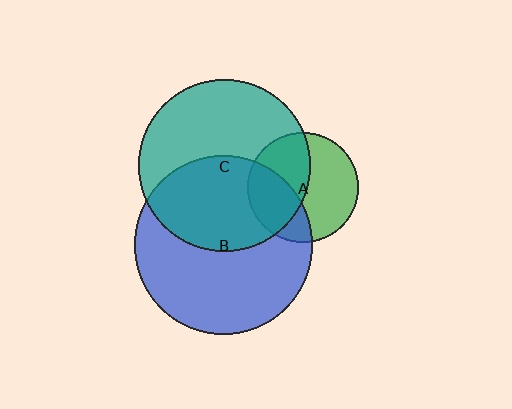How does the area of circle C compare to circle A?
Approximately 2.4 times.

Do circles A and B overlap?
Yes.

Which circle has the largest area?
Circle B (blue).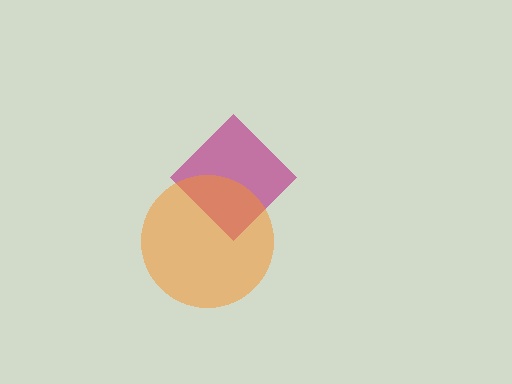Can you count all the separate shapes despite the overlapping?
Yes, there are 2 separate shapes.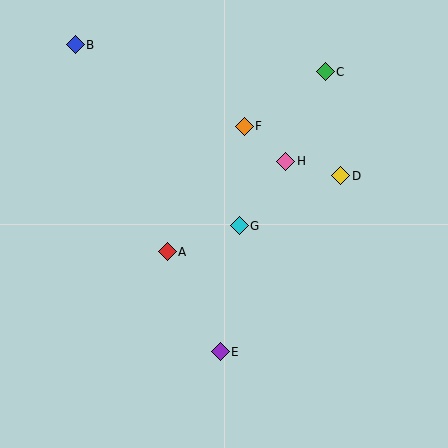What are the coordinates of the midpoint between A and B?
The midpoint between A and B is at (121, 148).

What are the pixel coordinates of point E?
Point E is at (220, 352).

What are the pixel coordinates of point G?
Point G is at (239, 226).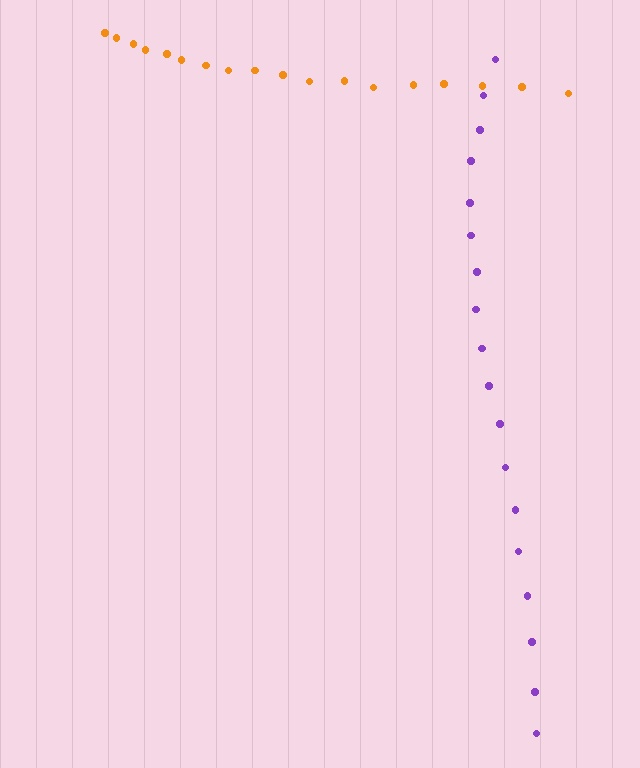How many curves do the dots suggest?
There are 2 distinct paths.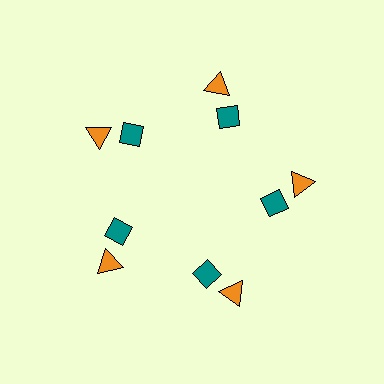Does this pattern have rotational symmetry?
Yes, this pattern has 5-fold rotational symmetry. It looks the same after rotating 72 degrees around the center.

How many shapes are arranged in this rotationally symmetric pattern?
There are 10 shapes, arranged in 5 groups of 2.